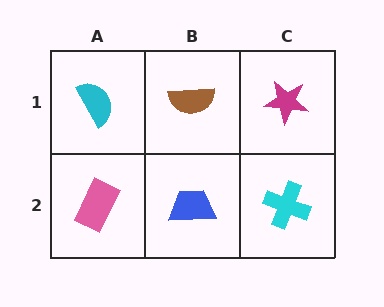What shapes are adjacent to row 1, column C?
A cyan cross (row 2, column C), a brown semicircle (row 1, column B).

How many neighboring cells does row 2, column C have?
2.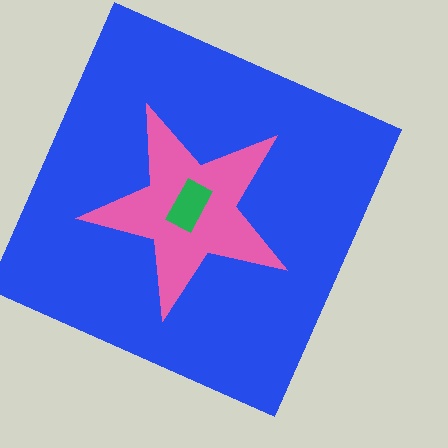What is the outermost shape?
The blue square.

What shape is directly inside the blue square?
The pink star.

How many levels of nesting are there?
3.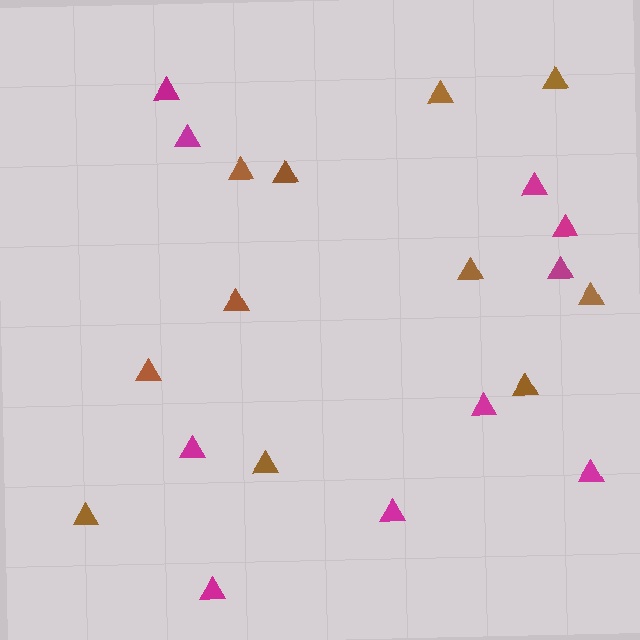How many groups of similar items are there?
There are 2 groups: one group of magenta triangles (10) and one group of brown triangles (11).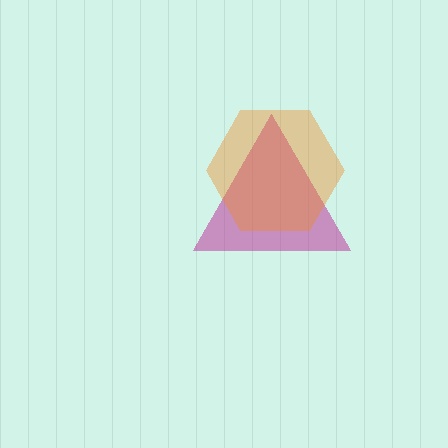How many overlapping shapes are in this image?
There are 2 overlapping shapes in the image.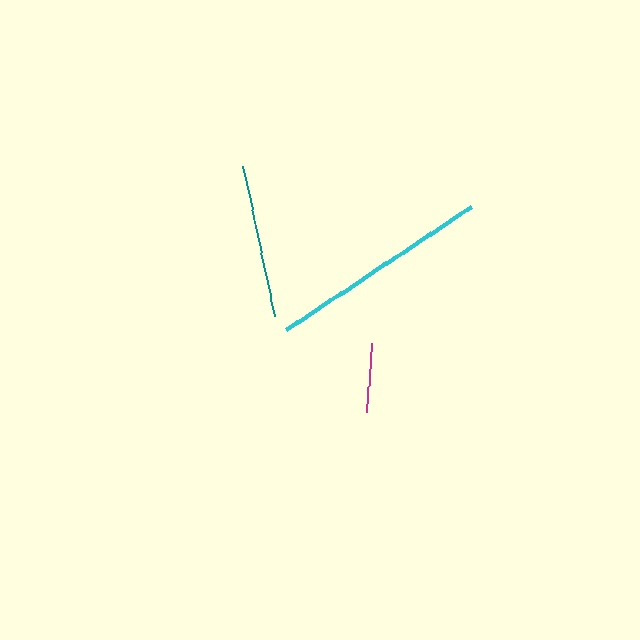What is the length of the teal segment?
The teal segment is approximately 154 pixels long.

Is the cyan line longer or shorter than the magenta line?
The cyan line is longer than the magenta line.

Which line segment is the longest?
The cyan line is the longest at approximately 222 pixels.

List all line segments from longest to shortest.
From longest to shortest: cyan, teal, magenta.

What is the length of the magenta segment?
The magenta segment is approximately 69 pixels long.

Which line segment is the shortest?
The magenta line is the shortest at approximately 69 pixels.